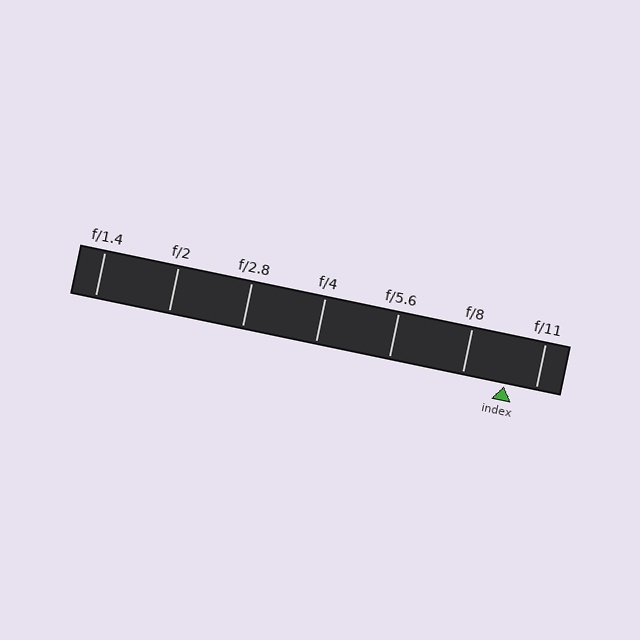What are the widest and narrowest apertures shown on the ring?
The widest aperture shown is f/1.4 and the narrowest is f/11.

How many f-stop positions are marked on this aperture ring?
There are 7 f-stop positions marked.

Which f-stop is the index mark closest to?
The index mark is closest to f/11.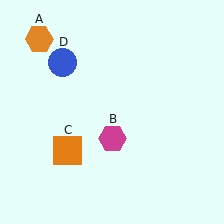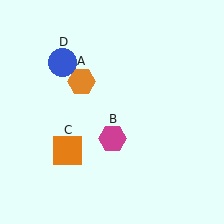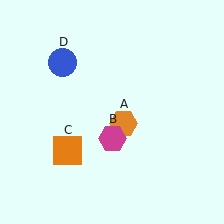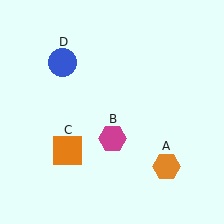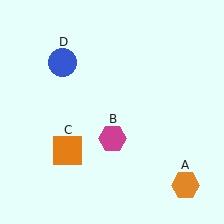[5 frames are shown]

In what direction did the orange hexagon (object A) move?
The orange hexagon (object A) moved down and to the right.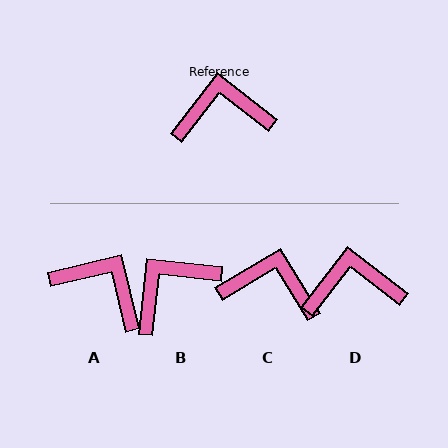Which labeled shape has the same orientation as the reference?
D.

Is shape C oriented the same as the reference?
No, it is off by about 21 degrees.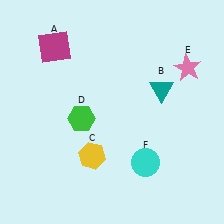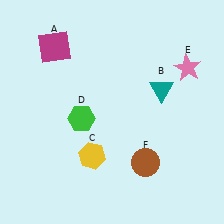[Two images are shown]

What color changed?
The circle (F) changed from cyan in Image 1 to brown in Image 2.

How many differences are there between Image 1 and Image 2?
There is 1 difference between the two images.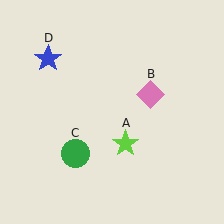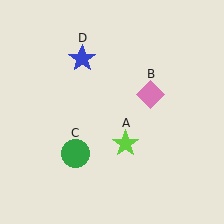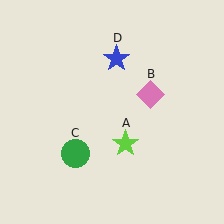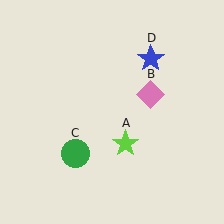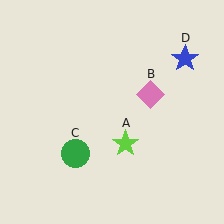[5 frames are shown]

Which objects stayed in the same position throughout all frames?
Lime star (object A) and pink diamond (object B) and green circle (object C) remained stationary.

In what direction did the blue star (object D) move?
The blue star (object D) moved right.